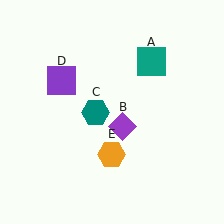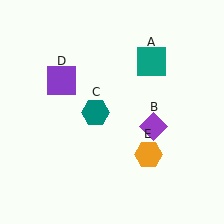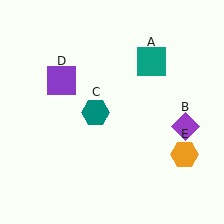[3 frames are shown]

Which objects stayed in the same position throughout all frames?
Teal square (object A) and teal hexagon (object C) and purple square (object D) remained stationary.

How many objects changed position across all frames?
2 objects changed position: purple diamond (object B), orange hexagon (object E).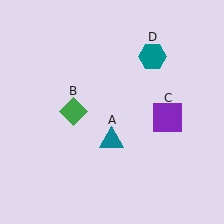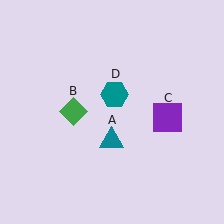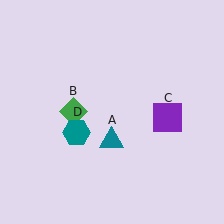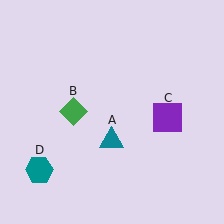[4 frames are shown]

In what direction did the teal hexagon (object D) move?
The teal hexagon (object D) moved down and to the left.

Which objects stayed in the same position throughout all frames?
Teal triangle (object A) and green diamond (object B) and purple square (object C) remained stationary.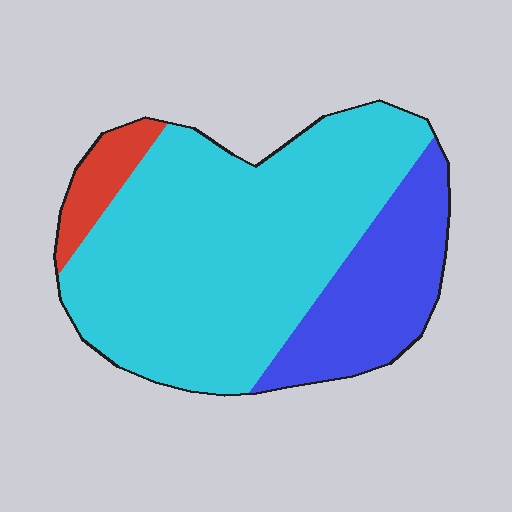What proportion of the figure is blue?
Blue covers about 25% of the figure.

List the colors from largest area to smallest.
From largest to smallest: cyan, blue, red.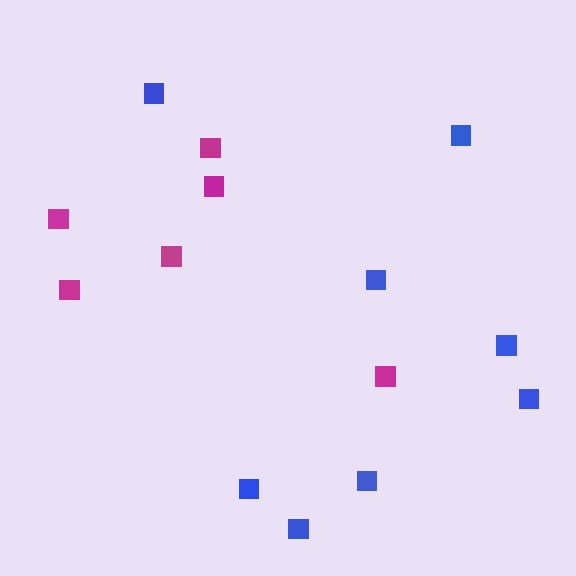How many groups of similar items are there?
There are 2 groups: one group of blue squares (8) and one group of magenta squares (6).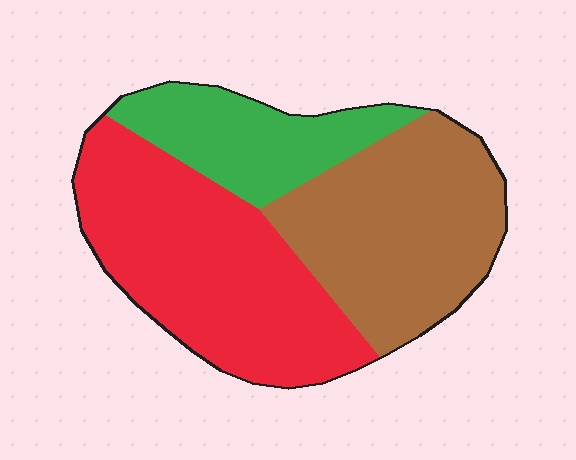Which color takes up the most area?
Red, at roughly 45%.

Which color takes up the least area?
Green, at roughly 20%.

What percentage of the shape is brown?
Brown takes up about three eighths (3/8) of the shape.